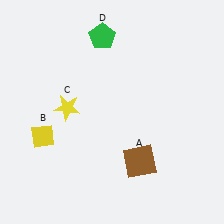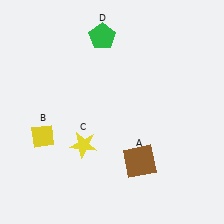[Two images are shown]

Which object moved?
The yellow star (C) moved down.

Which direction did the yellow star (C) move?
The yellow star (C) moved down.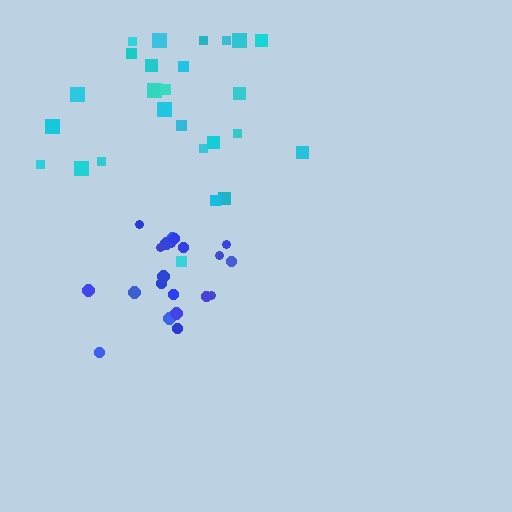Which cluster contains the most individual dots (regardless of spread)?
Cyan (26).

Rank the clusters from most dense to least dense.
blue, cyan.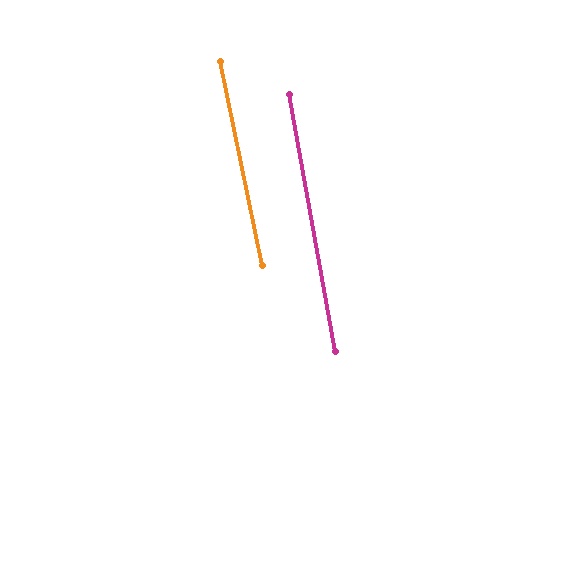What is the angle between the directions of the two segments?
Approximately 2 degrees.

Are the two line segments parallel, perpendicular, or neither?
Parallel — their directions differ by only 1.6°.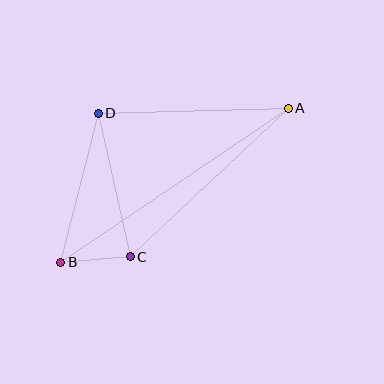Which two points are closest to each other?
Points B and C are closest to each other.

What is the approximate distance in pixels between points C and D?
The distance between C and D is approximately 147 pixels.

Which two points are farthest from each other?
Points A and B are farthest from each other.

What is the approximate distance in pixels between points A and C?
The distance between A and C is approximately 217 pixels.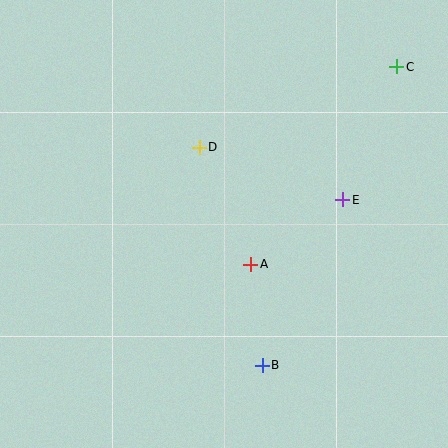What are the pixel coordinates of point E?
Point E is at (343, 200).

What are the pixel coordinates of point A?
Point A is at (251, 264).